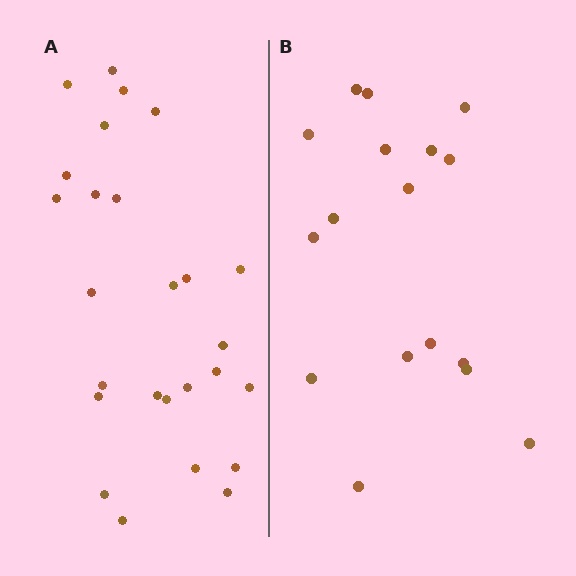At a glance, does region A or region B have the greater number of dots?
Region A (the left region) has more dots.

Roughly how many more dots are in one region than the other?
Region A has roughly 8 or so more dots than region B.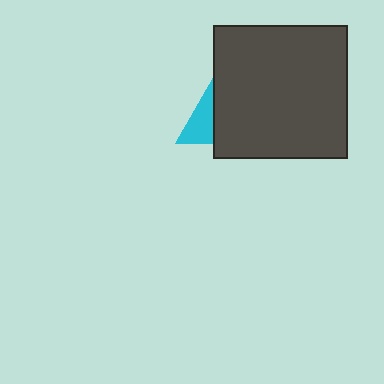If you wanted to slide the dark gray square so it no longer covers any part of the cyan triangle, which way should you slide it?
Slide it right — that is the most direct way to separate the two shapes.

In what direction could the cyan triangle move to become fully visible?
The cyan triangle could move left. That would shift it out from behind the dark gray square entirely.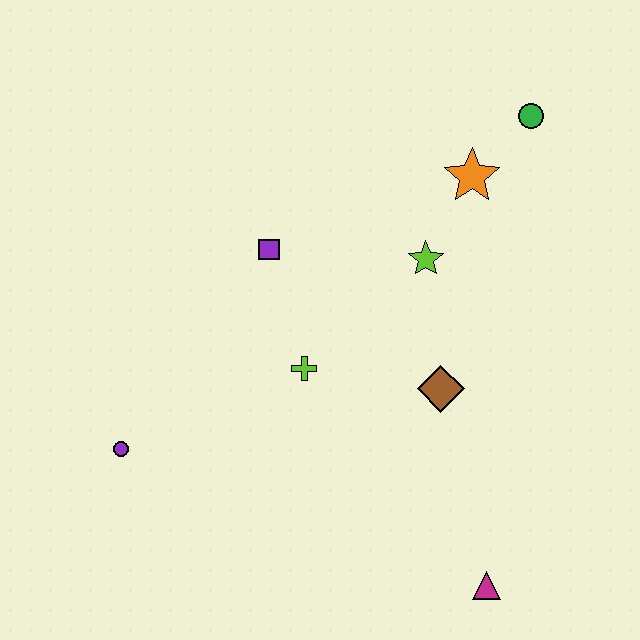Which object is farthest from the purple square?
The magenta triangle is farthest from the purple square.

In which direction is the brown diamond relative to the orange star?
The brown diamond is below the orange star.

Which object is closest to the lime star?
The orange star is closest to the lime star.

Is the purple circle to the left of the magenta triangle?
Yes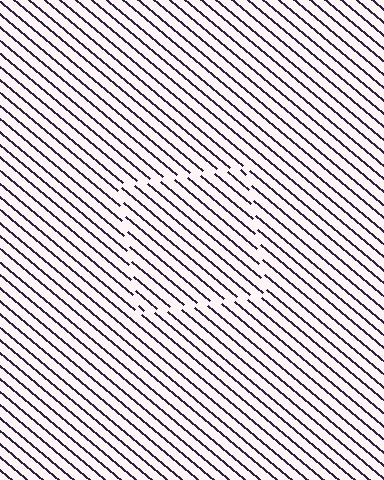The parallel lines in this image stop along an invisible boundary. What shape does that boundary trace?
An illusory square. The interior of the shape contains the same grating, shifted by half a period — the contour is defined by the phase discontinuity where line-ends from the inner and outer gratings abut.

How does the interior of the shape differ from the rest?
The interior of the shape contains the same grating, shifted by half a period — the contour is defined by the phase discontinuity where line-ends from the inner and outer gratings abut.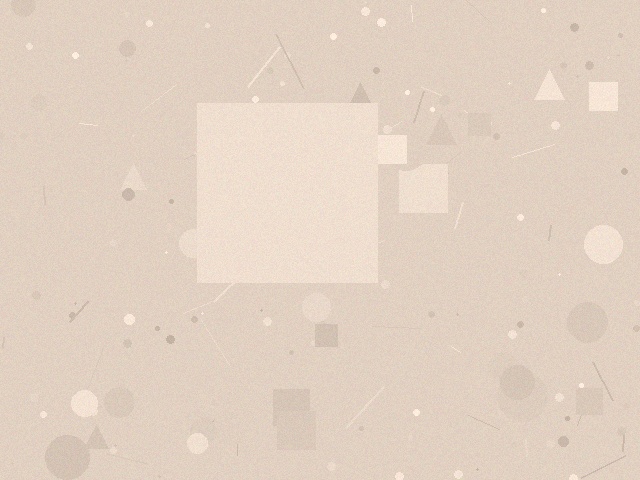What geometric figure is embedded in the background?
A square is embedded in the background.